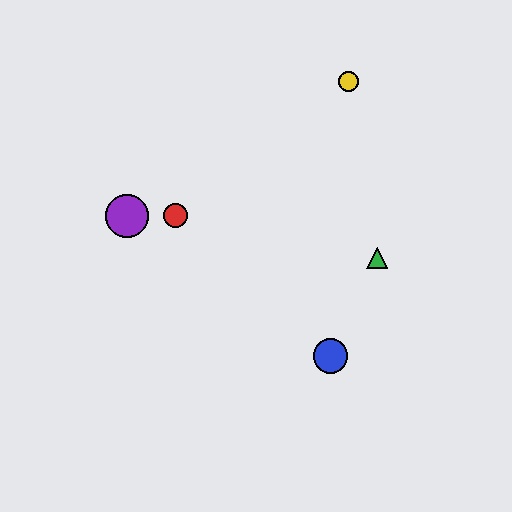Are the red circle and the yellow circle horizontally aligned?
No, the red circle is at y≈216 and the yellow circle is at y≈82.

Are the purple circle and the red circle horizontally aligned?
Yes, both are at y≈216.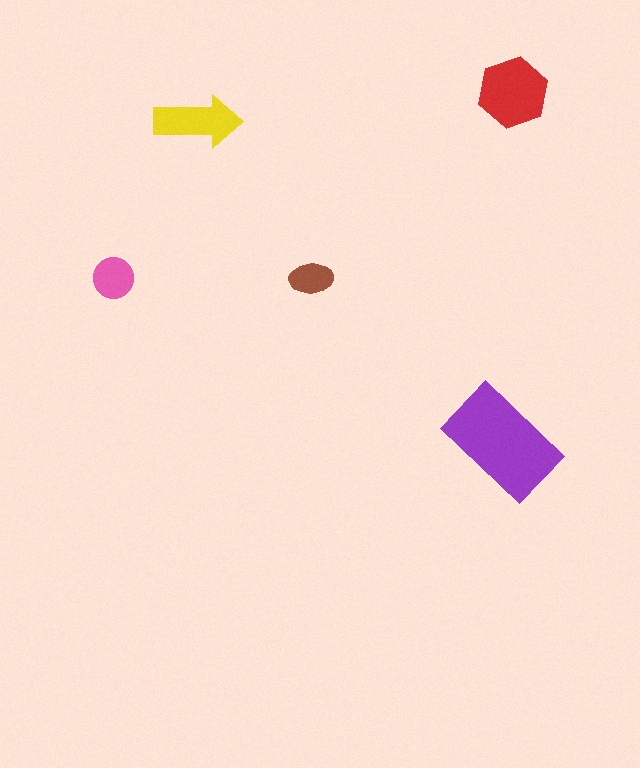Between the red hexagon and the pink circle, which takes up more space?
The red hexagon.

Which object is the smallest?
The brown ellipse.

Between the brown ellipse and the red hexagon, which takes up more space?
The red hexagon.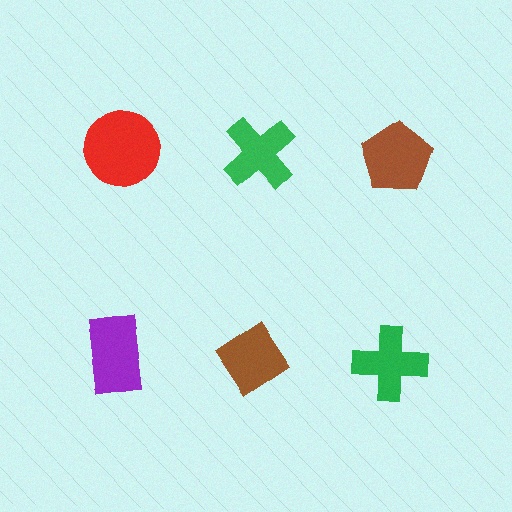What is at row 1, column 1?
A red circle.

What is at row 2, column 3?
A green cross.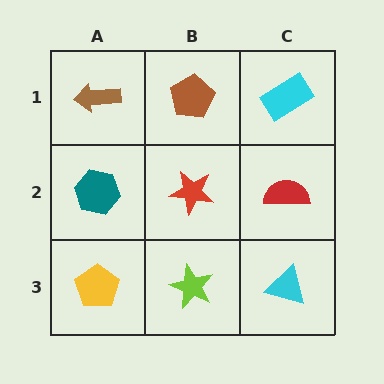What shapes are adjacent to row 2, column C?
A cyan rectangle (row 1, column C), a cyan triangle (row 3, column C), a red star (row 2, column B).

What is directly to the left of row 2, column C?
A red star.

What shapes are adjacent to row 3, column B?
A red star (row 2, column B), a yellow pentagon (row 3, column A), a cyan triangle (row 3, column C).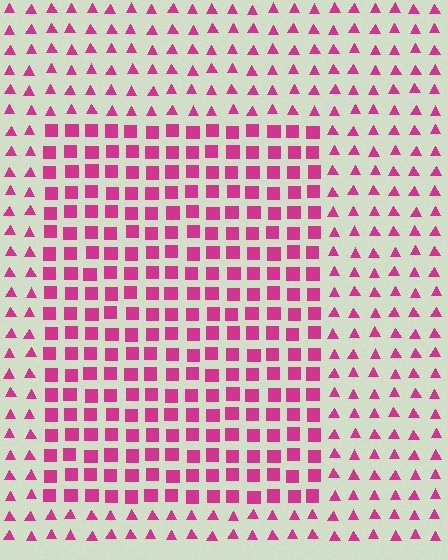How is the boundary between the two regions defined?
The boundary is defined by a change in element shape: squares inside vs. triangles outside. All elements share the same color and spacing.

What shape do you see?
I see a rectangle.